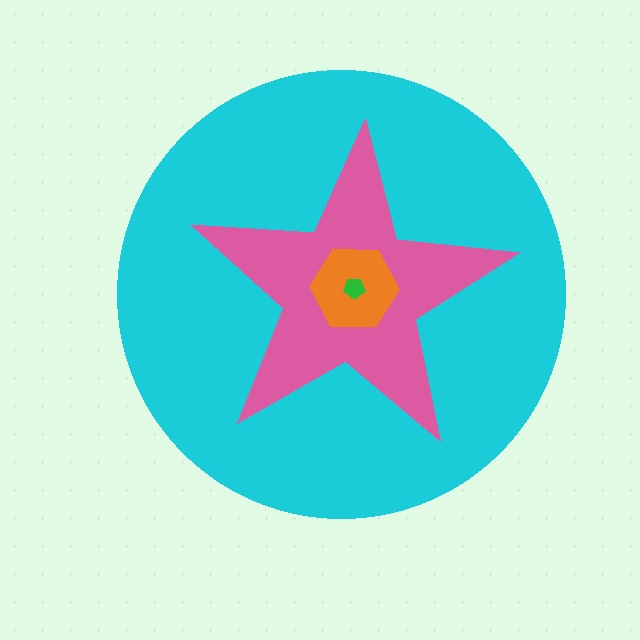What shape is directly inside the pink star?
The orange hexagon.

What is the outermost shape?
The cyan circle.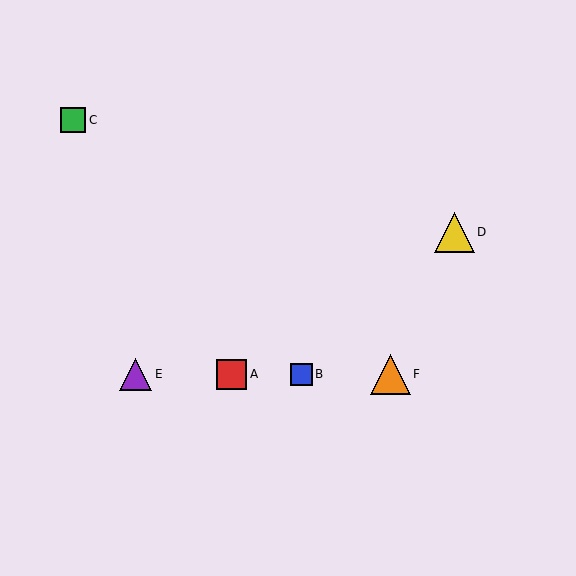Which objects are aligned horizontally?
Objects A, B, E, F are aligned horizontally.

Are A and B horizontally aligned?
Yes, both are at y≈374.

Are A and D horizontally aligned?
No, A is at y≈374 and D is at y≈232.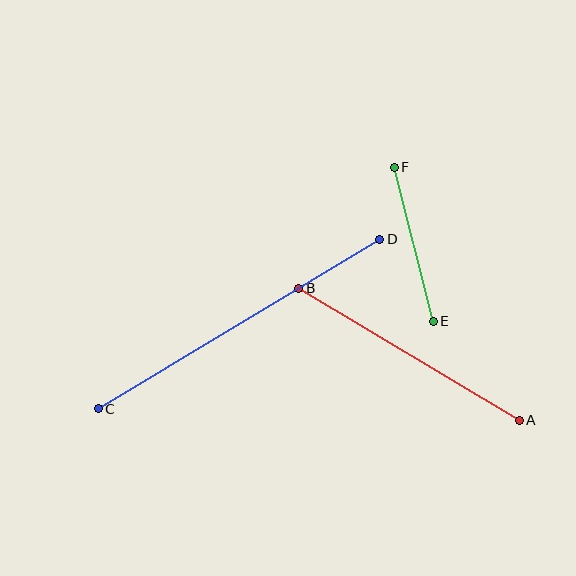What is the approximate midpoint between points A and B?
The midpoint is at approximately (409, 354) pixels.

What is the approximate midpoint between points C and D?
The midpoint is at approximately (239, 324) pixels.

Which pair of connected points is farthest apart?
Points C and D are farthest apart.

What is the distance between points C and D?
The distance is approximately 329 pixels.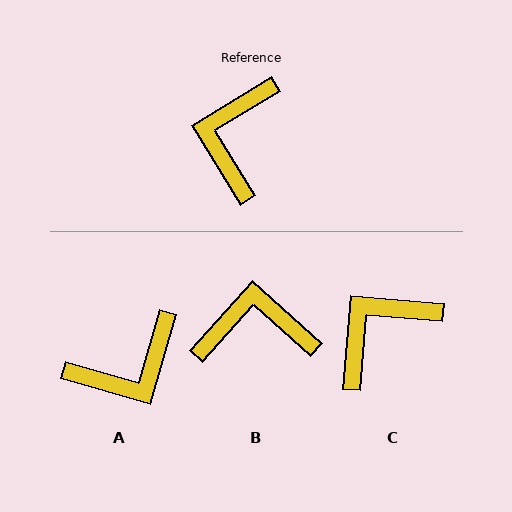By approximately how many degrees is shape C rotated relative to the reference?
Approximately 36 degrees clockwise.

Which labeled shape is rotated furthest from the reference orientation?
A, about 133 degrees away.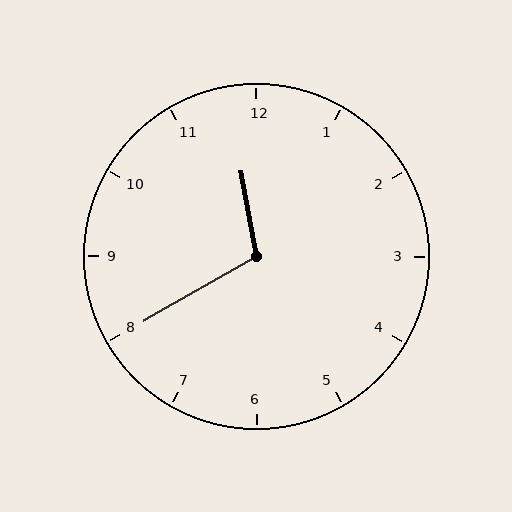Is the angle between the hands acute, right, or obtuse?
It is obtuse.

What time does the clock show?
11:40.